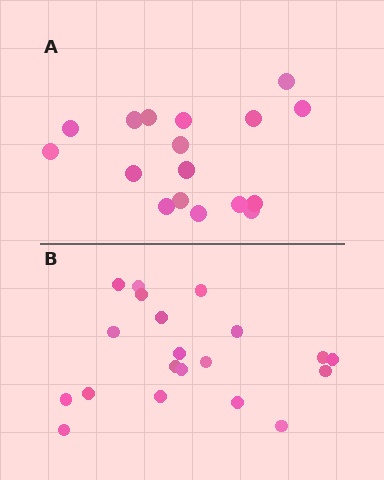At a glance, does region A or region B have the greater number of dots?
Region B (the bottom region) has more dots.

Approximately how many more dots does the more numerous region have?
Region B has just a few more — roughly 2 or 3 more dots than region A.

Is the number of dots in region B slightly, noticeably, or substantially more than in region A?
Region B has only slightly more — the two regions are fairly close. The ratio is roughly 1.2 to 1.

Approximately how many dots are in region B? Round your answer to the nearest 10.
About 20 dots.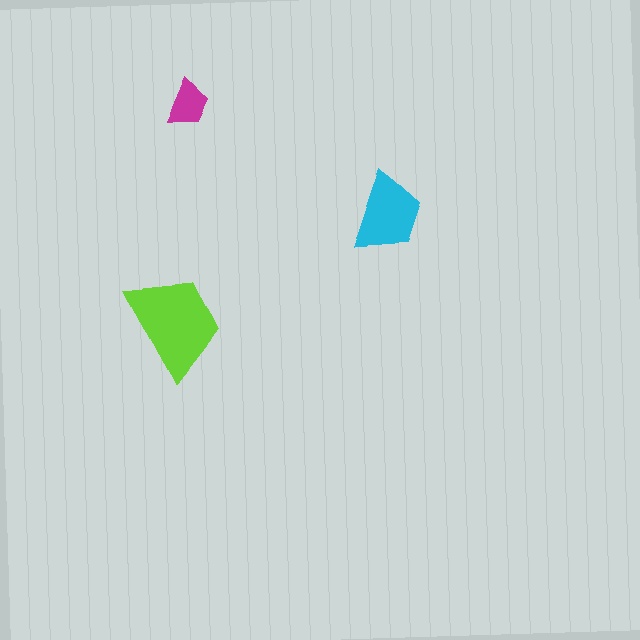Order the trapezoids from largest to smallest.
the lime one, the cyan one, the magenta one.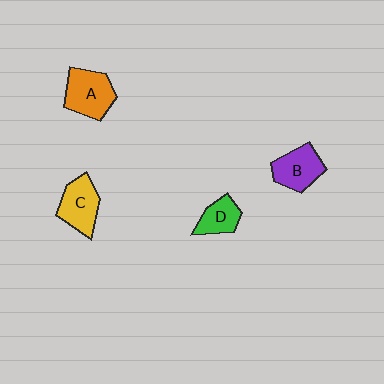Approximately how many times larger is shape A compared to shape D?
Approximately 1.6 times.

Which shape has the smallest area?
Shape D (green).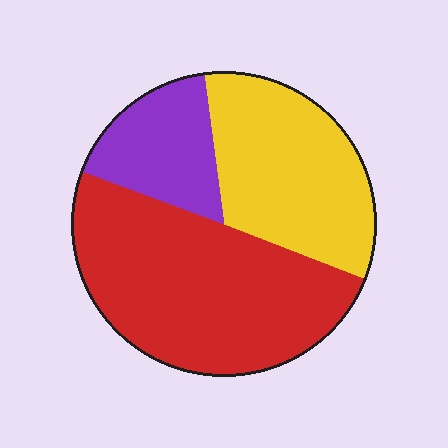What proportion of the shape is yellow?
Yellow takes up between a sixth and a third of the shape.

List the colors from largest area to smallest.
From largest to smallest: red, yellow, purple.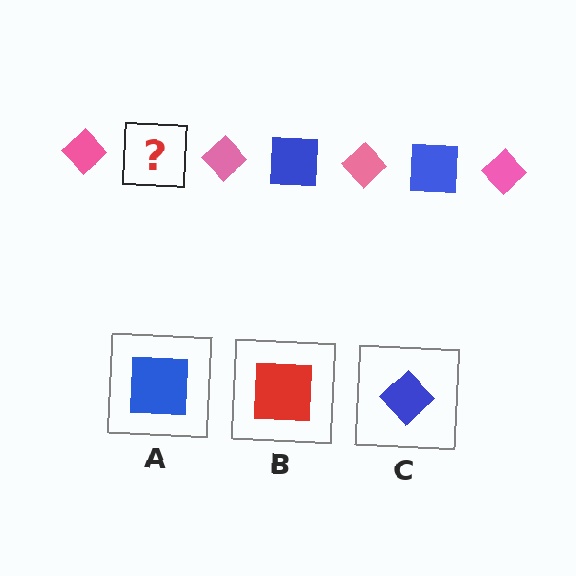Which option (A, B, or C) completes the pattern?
A.